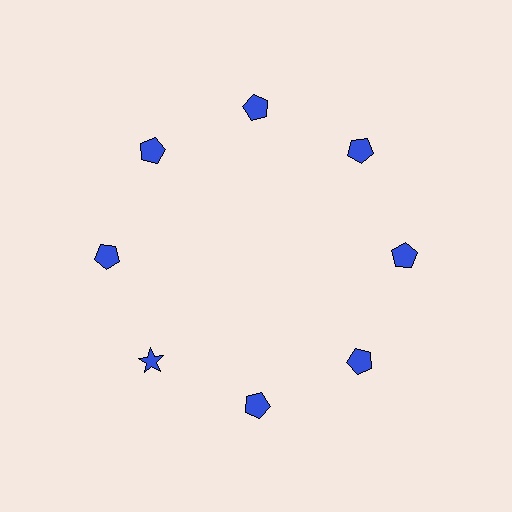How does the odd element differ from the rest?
It has a different shape: star instead of pentagon.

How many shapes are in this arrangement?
There are 8 shapes arranged in a ring pattern.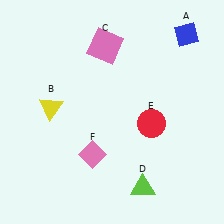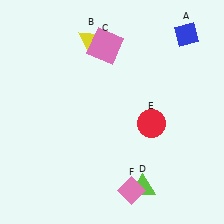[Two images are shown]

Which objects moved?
The objects that moved are: the yellow triangle (B), the pink diamond (F).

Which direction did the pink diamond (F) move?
The pink diamond (F) moved right.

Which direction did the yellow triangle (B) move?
The yellow triangle (B) moved up.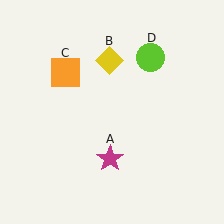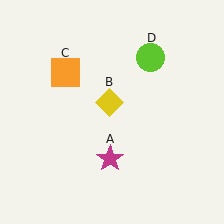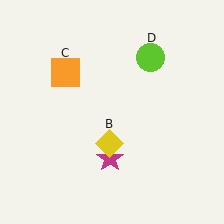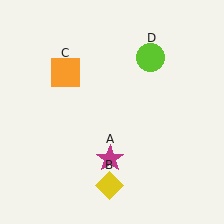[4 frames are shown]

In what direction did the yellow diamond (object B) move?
The yellow diamond (object B) moved down.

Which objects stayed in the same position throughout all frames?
Magenta star (object A) and orange square (object C) and lime circle (object D) remained stationary.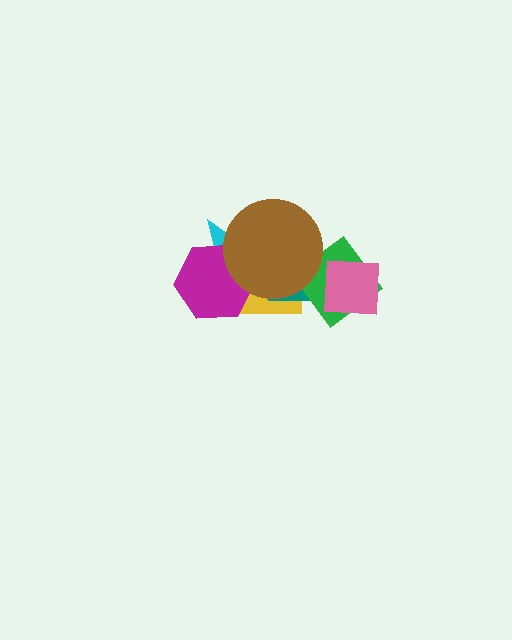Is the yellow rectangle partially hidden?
Yes, it is partially covered by another shape.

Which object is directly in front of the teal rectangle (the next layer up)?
The green diamond is directly in front of the teal rectangle.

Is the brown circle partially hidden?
No, no other shape covers it.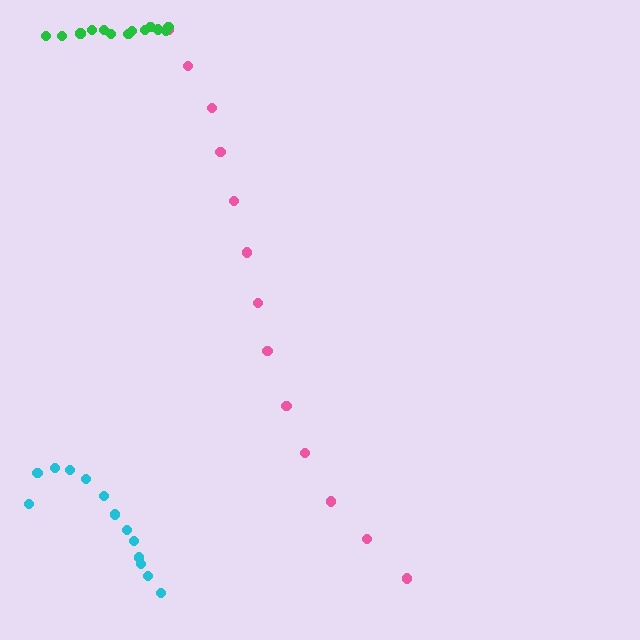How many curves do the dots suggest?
There are 3 distinct paths.